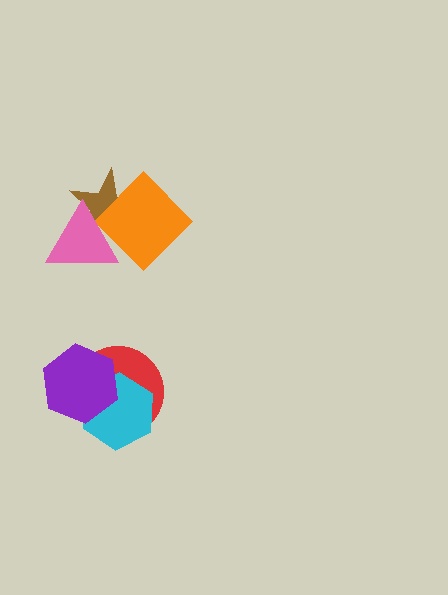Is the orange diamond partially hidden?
Yes, it is partially covered by another shape.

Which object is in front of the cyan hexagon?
The purple hexagon is in front of the cyan hexagon.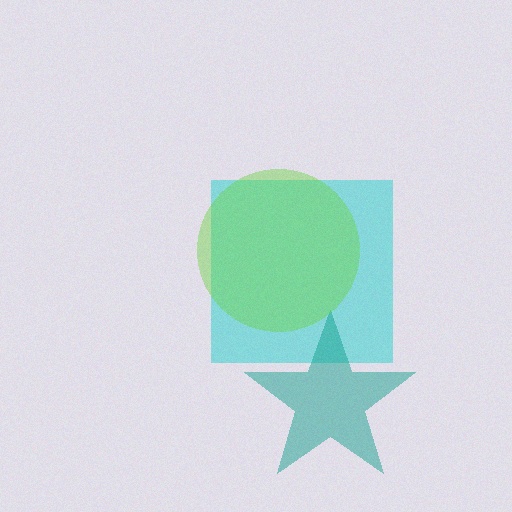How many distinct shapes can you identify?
There are 3 distinct shapes: a cyan square, a teal star, a lime circle.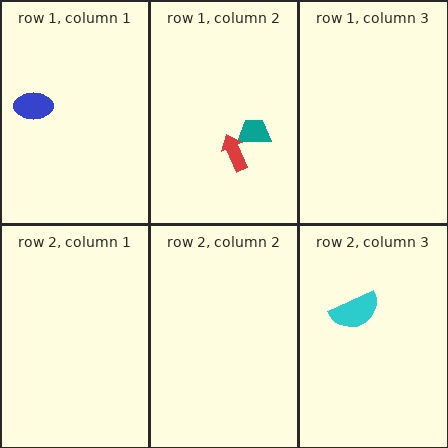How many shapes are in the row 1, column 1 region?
1.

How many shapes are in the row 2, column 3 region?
1.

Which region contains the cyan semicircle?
The row 2, column 3 region.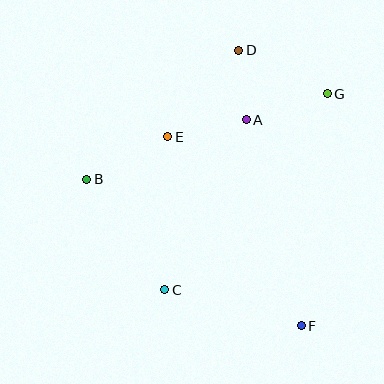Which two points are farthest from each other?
Points D and F are farthest from each other.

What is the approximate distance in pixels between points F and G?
The distance between F and G is approximately 233 pixels.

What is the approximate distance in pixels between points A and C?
The distance between A and C is approximately 188 pixels.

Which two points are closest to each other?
Points A and D are closest to each other.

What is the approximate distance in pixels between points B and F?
The distance between B and F is approximately 260 pixels.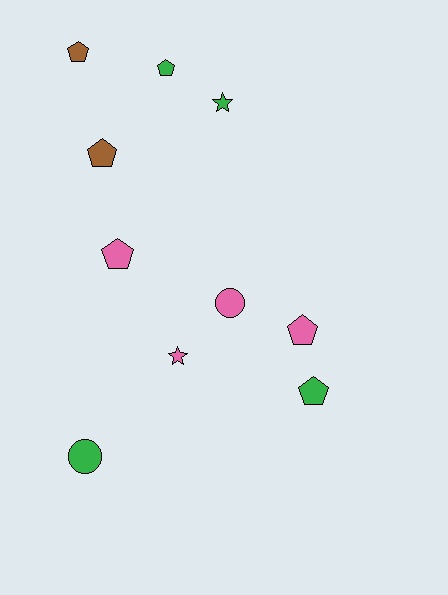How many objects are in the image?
There are 10 objects.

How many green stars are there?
There is 1 green star.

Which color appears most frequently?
Pink, with 4 objects.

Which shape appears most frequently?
Pentagon, with 6 objects.